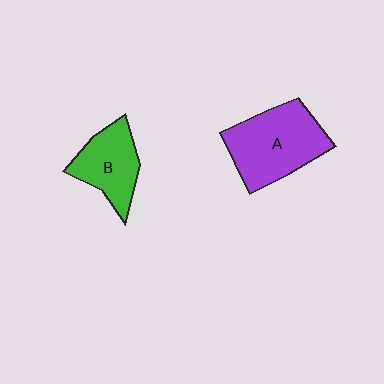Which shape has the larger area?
Shape A (purple).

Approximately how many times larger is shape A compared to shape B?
Approximately 1.5 times.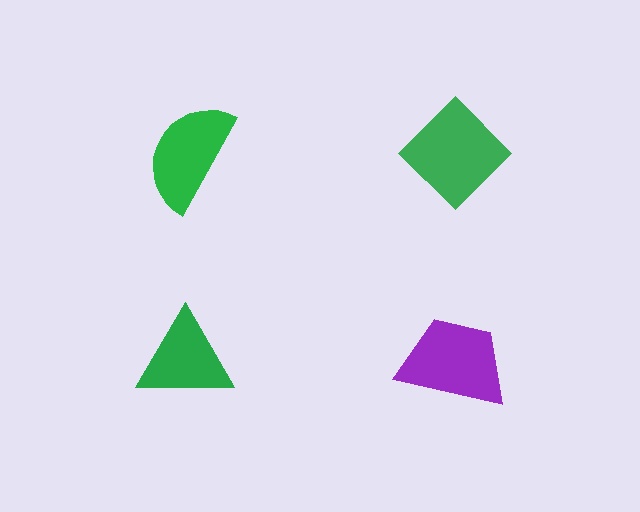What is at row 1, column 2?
A green diamond.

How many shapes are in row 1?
2 shapes.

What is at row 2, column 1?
A green triangle.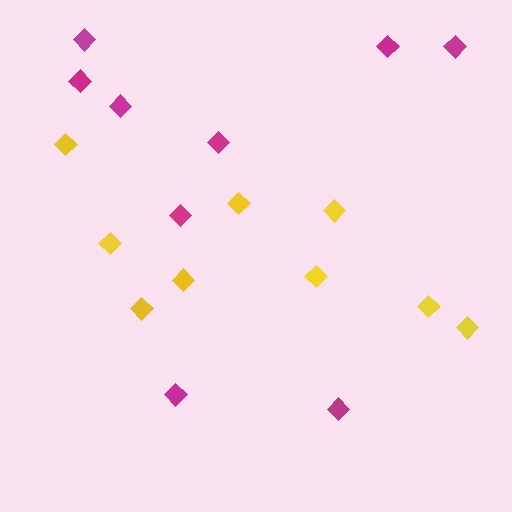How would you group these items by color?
There are 2 groups: one group of yellow diamonds (9) and one group of magenta diamonds (9).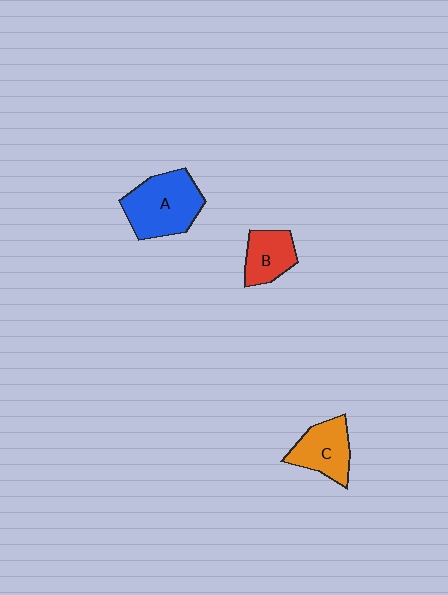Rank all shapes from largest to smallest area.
From largest to smallest: A (blue), C (orange), B (red).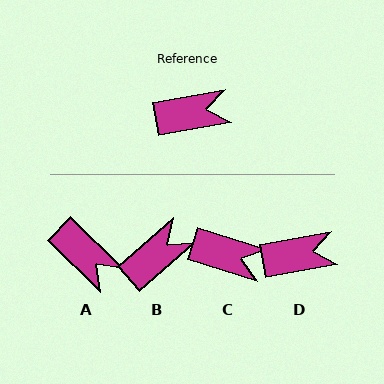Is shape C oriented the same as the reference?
No, it is off by about 27 degrees.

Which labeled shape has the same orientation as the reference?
D.